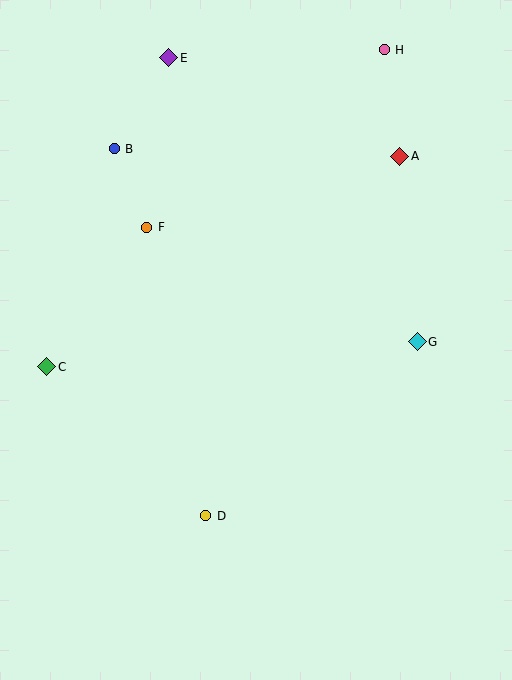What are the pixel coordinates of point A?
Point A is at (400, 156).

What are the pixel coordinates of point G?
Point G is at (417, 342).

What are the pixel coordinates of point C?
Point C is at (47, 367).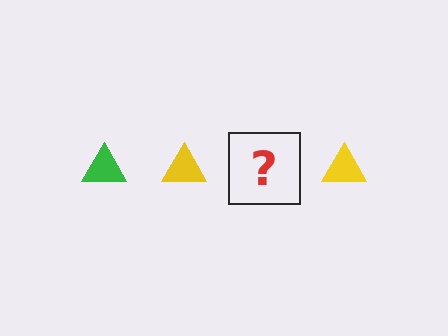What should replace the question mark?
The question mark should be replaced with a green triangle.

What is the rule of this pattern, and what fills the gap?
The rule is that the pattern cycles through green, yellow triangles. The gap should be filled with a green triangle.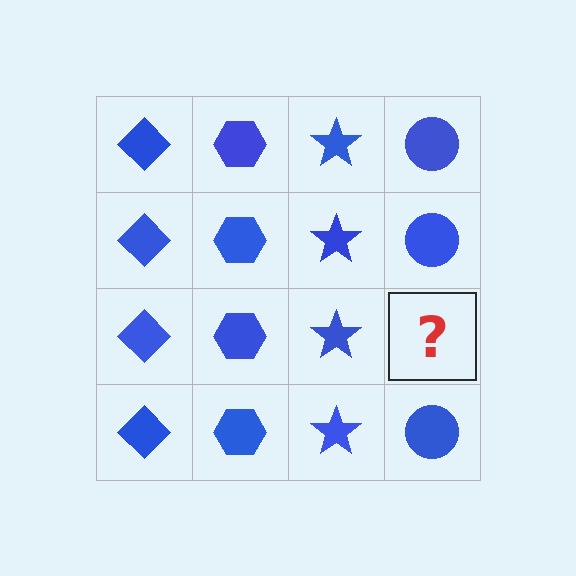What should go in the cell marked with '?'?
The missing cell should contain a blue circle.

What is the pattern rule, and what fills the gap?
The rule is that each column has a consistent shape. The gap should be filled with a blue circle.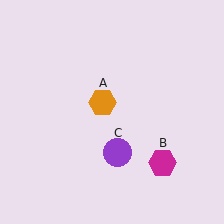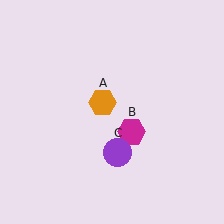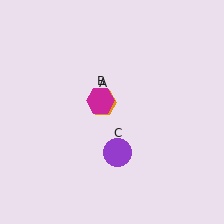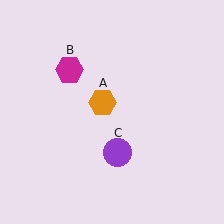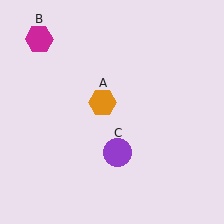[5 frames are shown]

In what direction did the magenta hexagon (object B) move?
The magenta hexagon (object B) moved up and to the left.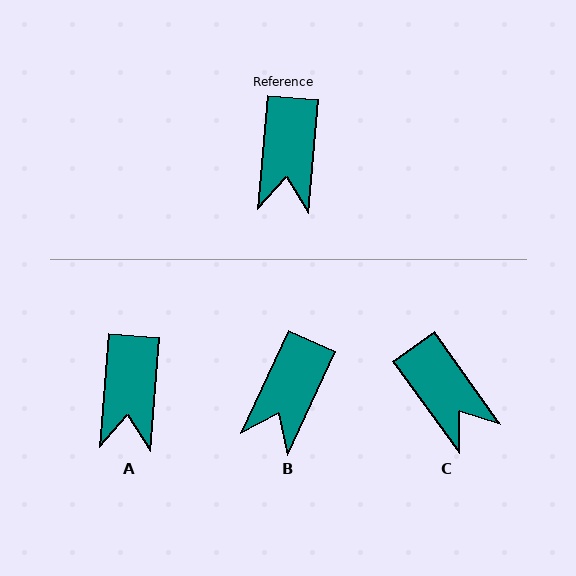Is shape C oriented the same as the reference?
No, it is off by about 40 degrees.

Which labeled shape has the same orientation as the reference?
A.